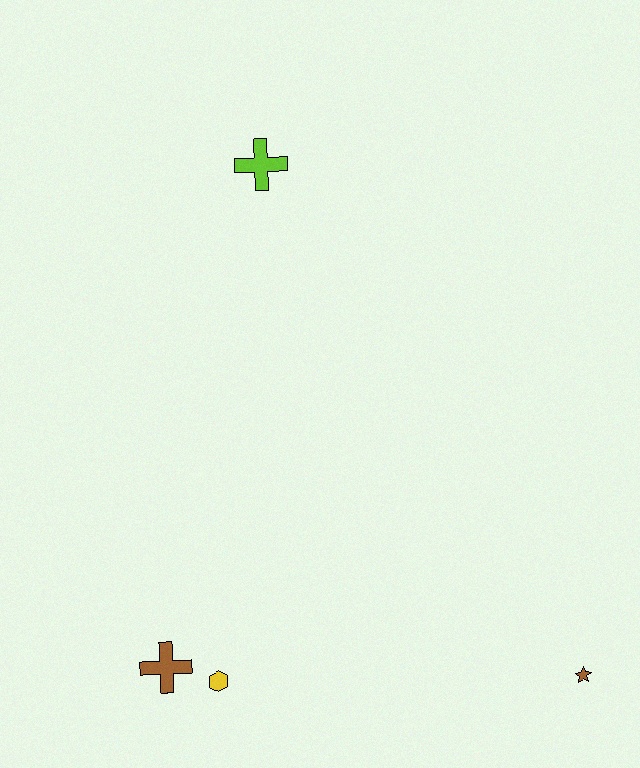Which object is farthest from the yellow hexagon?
The lime cross is farthest from the yellow hexagon.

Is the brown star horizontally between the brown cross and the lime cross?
No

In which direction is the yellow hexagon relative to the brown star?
The yellow hexagon is to the left of the brown star.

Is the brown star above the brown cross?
No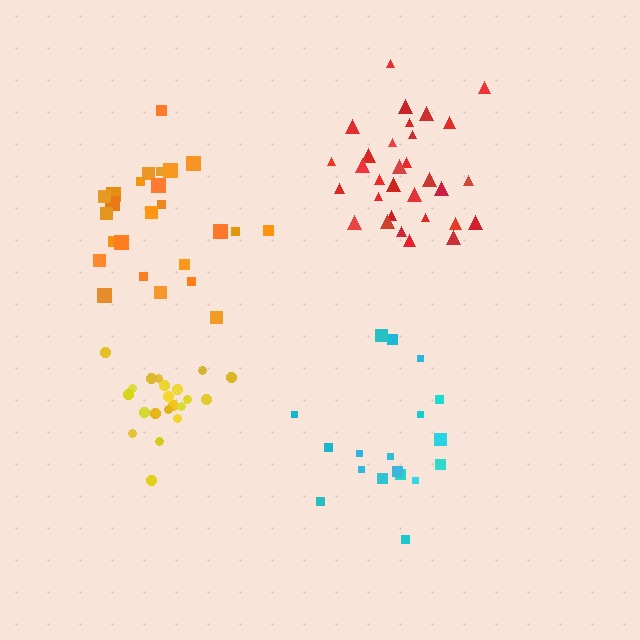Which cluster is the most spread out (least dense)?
Cyan.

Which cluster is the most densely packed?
Yellow.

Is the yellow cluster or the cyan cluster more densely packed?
Yellow.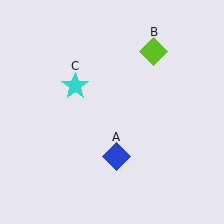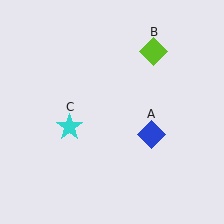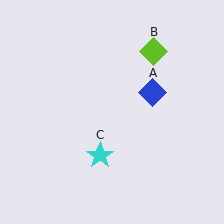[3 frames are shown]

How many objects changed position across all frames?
2 objects changed position: blue diamond (object A), cyan star (object C).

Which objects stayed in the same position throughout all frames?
Lime diamond (object B) remained stationary.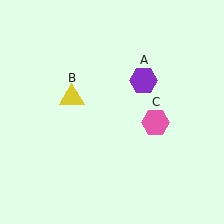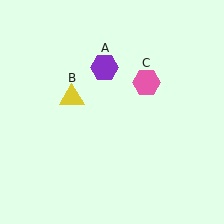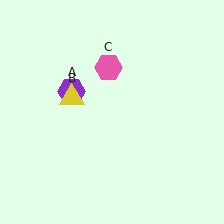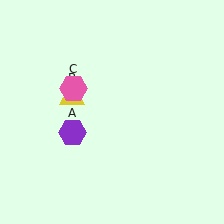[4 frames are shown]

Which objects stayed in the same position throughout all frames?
Yellow triangle (object B) remained stationary.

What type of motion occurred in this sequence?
The purple hexagon (object A), pink hexagon (object C) rotated counterclockwise around the center of the scene.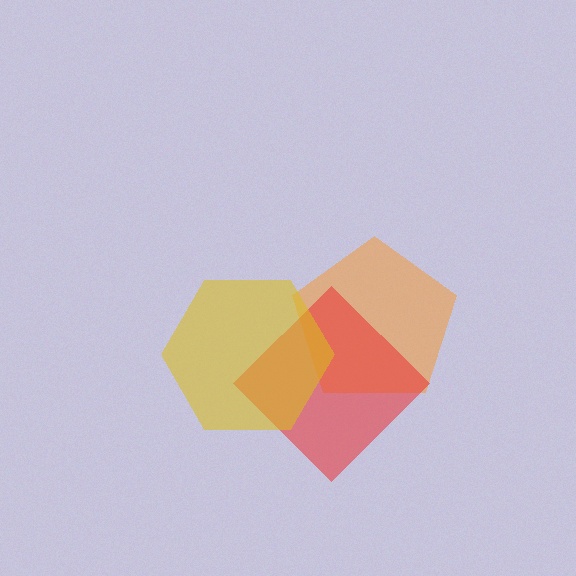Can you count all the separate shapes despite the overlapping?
Yes, there are 3 separate shapes.